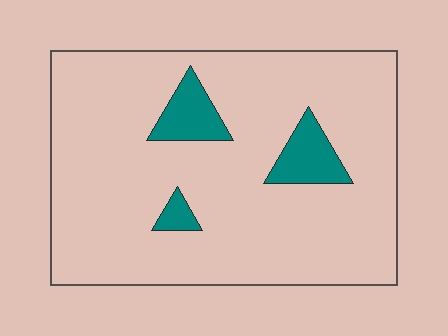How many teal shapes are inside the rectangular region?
3.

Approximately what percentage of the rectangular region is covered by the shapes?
Approximately 10%.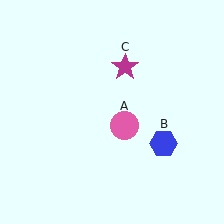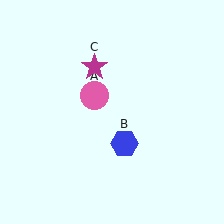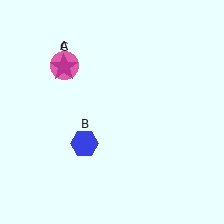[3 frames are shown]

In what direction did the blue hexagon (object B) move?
The blue hexagon (object B) moved left.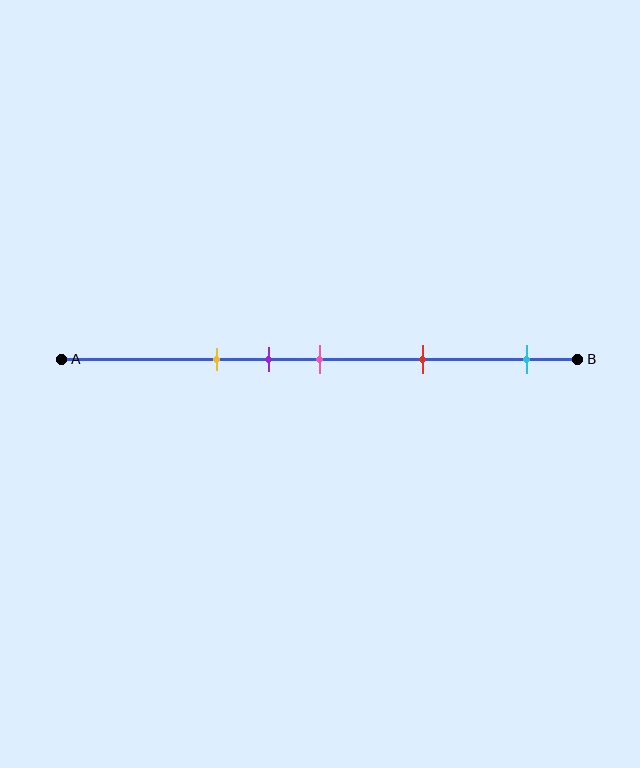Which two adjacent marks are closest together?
The purple and pink marks are the closest adjacent pair.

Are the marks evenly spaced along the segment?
No, the marks are not evenly spaced.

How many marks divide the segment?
There are 5 marks dividing the segment.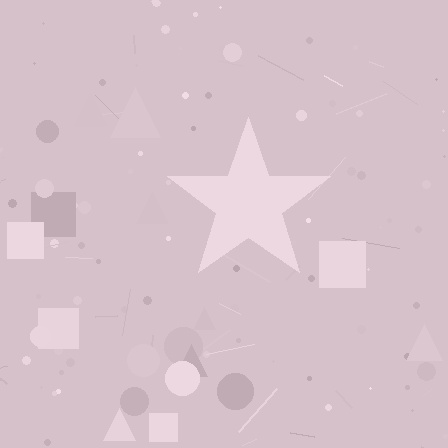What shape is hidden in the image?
A star is hidden in the image.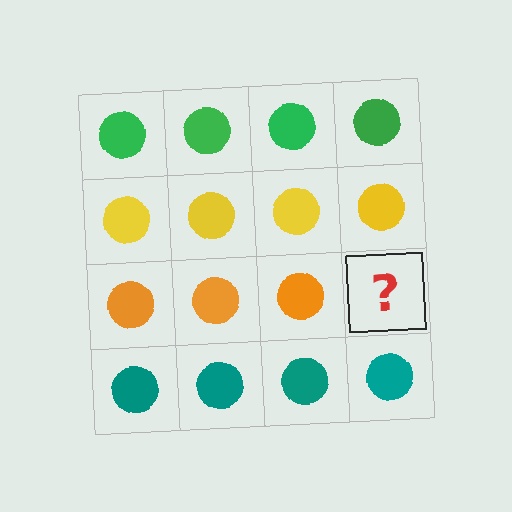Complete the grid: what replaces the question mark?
The question mark should be replaced with an orange circle.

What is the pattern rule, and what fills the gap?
The rule is that each row has a consistent color. The gap should be filled with an orange circle.